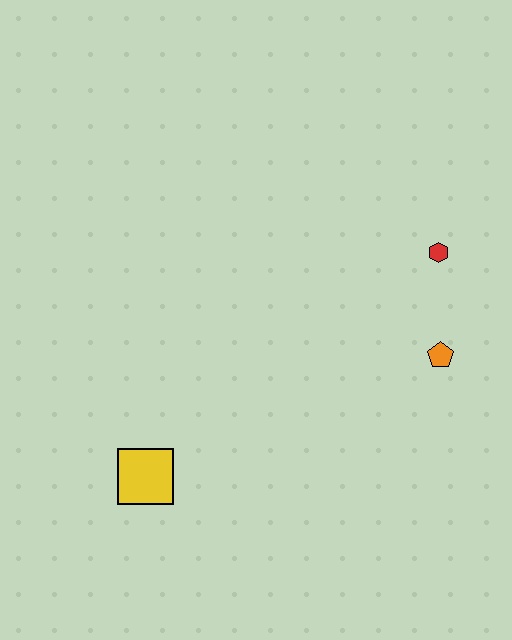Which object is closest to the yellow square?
The orange pentagon is closest to the yellow square.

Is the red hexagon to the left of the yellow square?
No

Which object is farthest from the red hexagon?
The yellow square is farthest from the red hexagon.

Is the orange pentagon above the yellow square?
Yes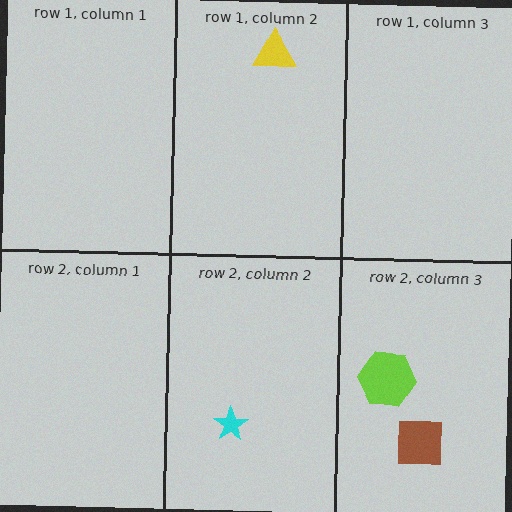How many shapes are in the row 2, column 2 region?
1.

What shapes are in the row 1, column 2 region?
The yellow triangle.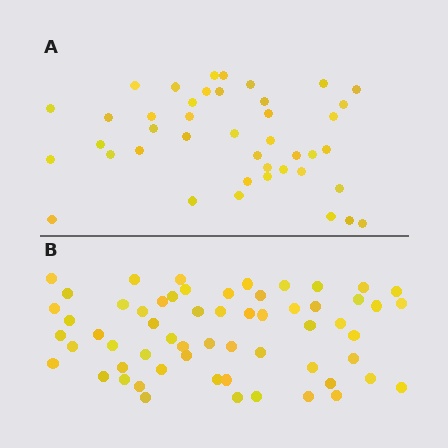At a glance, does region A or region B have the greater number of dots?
Region B (the bottom region) has more dots.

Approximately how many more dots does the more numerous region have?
Region B has approximately 20 more dots than region A.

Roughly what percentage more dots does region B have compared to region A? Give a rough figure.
About 45% more.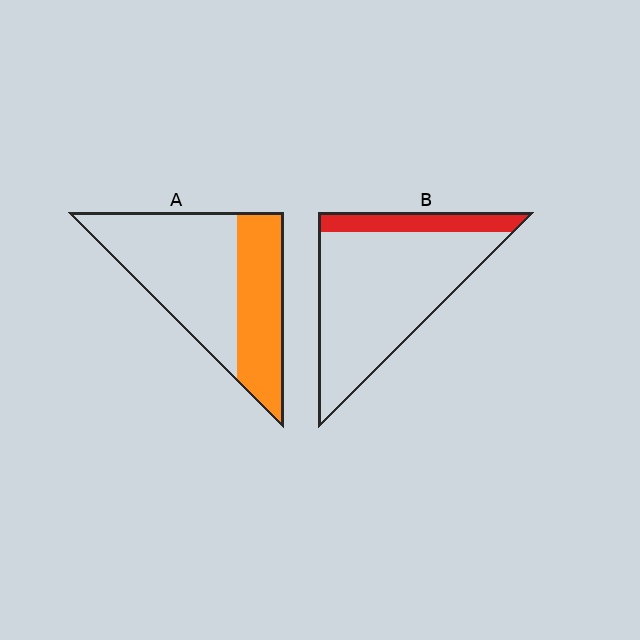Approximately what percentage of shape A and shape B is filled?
A is approximately 40% and B is approximately 20%.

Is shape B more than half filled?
No.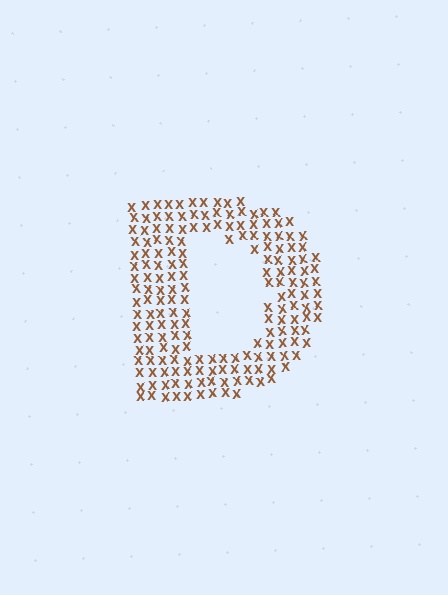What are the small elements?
The small elements are letter X's.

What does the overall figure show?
The overall figure shows the letter D.